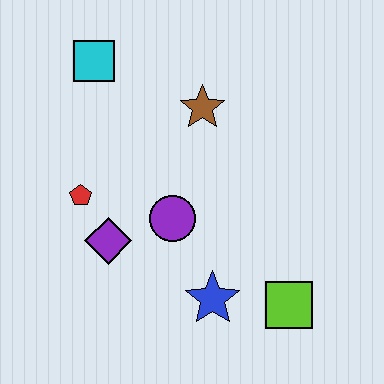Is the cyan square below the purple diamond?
No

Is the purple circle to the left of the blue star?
Yes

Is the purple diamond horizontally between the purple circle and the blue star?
No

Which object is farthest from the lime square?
The cyan square is farthest from the lime square.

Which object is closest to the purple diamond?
The red pentagon is closest to the purple diamond.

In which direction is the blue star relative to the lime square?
The blue star is to the left of the lime square.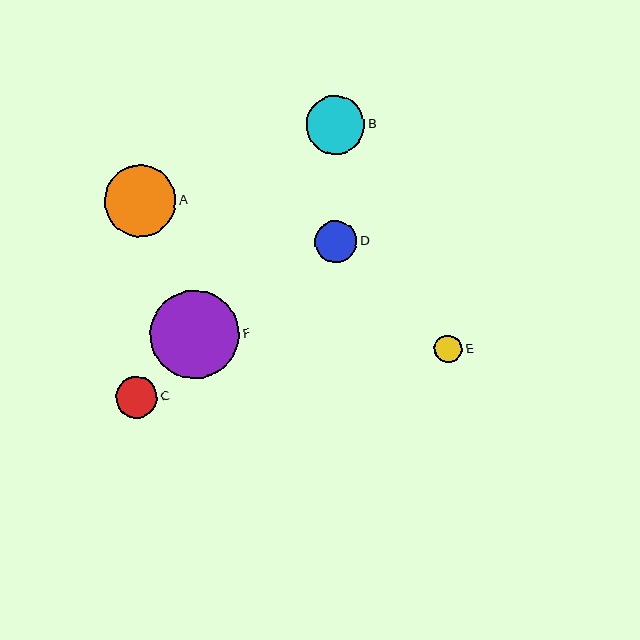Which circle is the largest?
Circle F is the largest with a size of approximately 89 pixels.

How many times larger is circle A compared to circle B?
Circle A is approximately 1.2 times the size of circle B.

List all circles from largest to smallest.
From largest to smallest: F, A, B, D, C, E.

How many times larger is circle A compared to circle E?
Circle A is approximately 2.6 times the size of circle E.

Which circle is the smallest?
Circle E is the smallest with a size of approximately 28 pixels.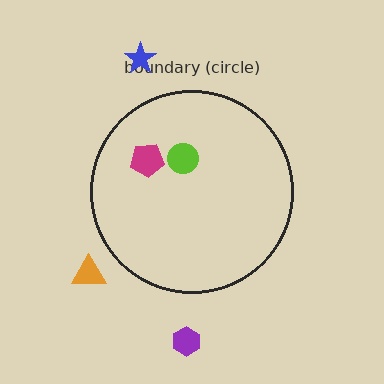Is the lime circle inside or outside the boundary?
Inside.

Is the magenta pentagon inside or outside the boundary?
Inside.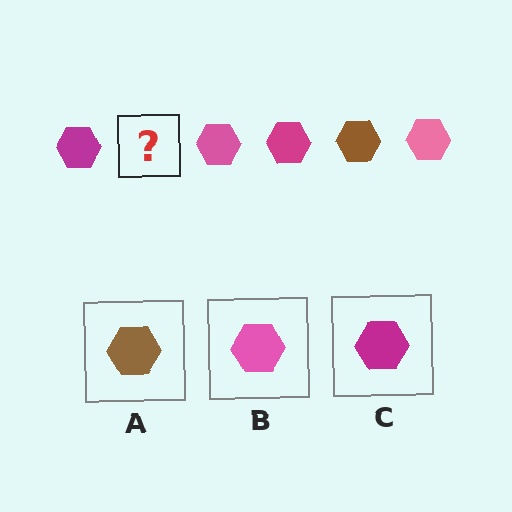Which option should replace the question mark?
Option A.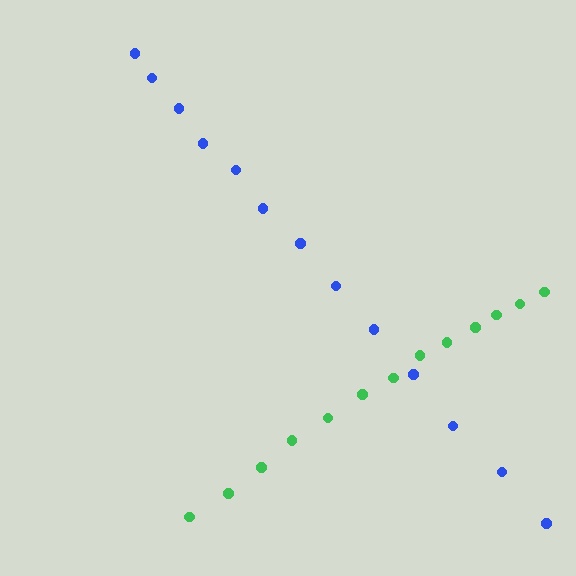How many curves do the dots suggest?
There are 2 distinct paths.